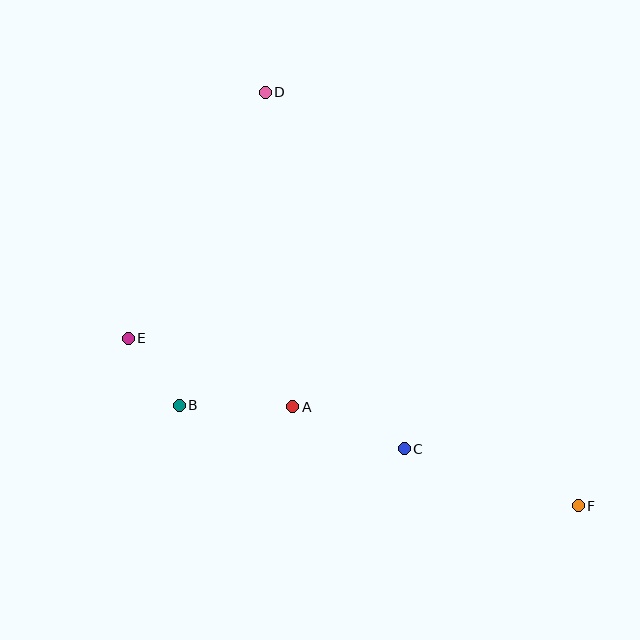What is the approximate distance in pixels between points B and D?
The distance between B and D is approximately 324 pixels.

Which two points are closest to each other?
Points B and E are closest to each other.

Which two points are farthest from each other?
Points D and F are farthest from each other.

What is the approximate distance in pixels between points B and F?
The distance between B and F is approximately 411 pixels.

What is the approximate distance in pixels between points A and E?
The distance between A and E is approximately 179 pixels.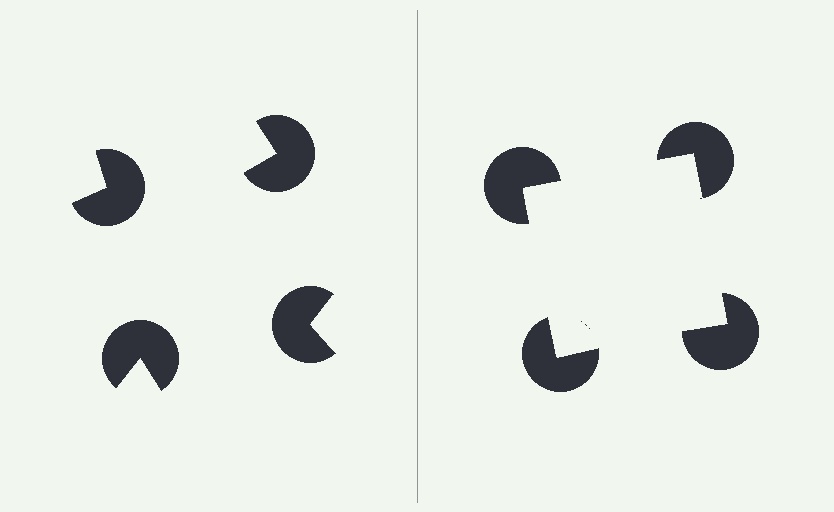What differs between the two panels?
The pac-man discs are positioned identically on both sides; only the wedge orientations differ. On the right they align to a square; on the left they are misaligned.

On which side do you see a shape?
An illusory square appears on the right side. On the left side the wedge cuts are rotated, so no coherent shape forms.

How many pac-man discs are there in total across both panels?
8 — 4 on each side.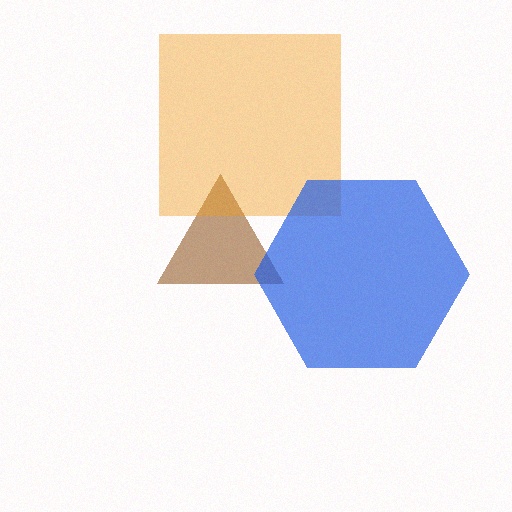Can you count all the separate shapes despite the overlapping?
Yes, there are 3 separate shapes.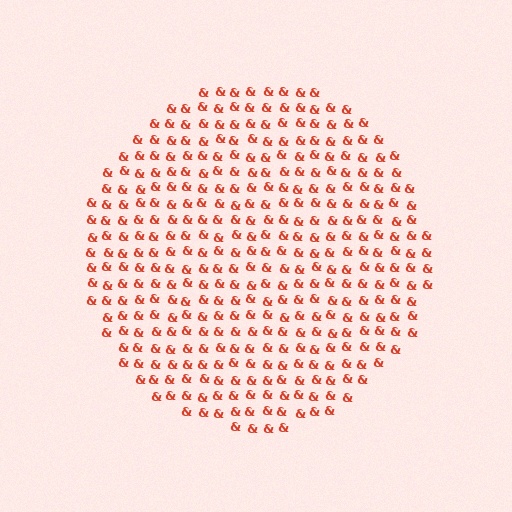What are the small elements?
The small elements are ampersands.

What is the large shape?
The large shape is a circle.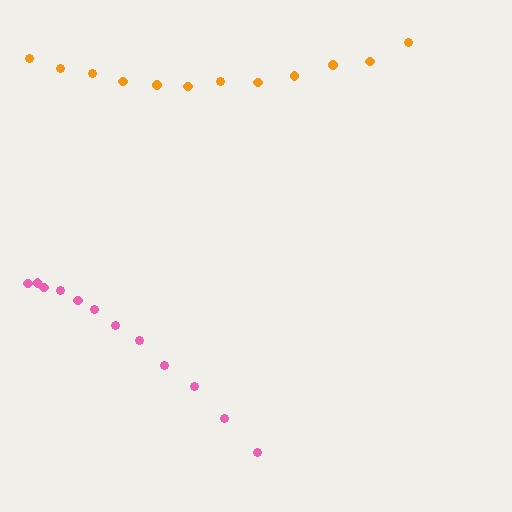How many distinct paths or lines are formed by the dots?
There are 2 distinct paths.